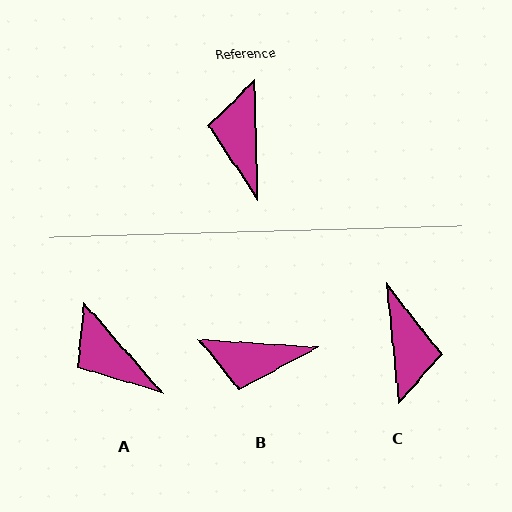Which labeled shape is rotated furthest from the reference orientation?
C, about 176 degrees away.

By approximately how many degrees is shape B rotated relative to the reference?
Approximately 85 degrees counter-clockwise.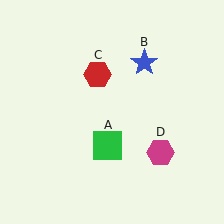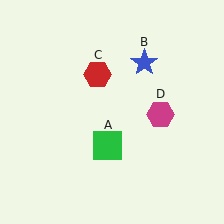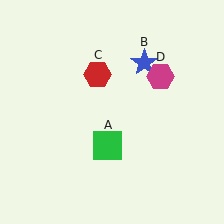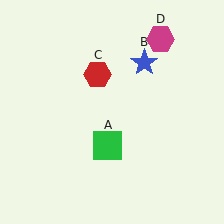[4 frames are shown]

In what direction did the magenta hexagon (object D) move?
The magenta hexagon (object D) moved up.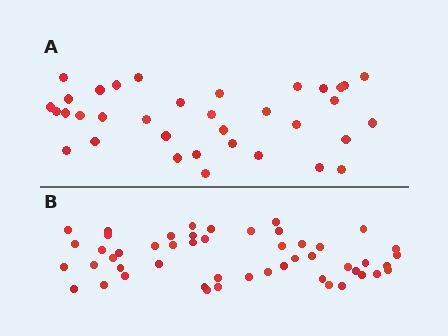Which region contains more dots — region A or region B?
Region B (the bottom region) has more dots.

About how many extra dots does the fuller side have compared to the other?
Region B has approximately 15 more dots than region A.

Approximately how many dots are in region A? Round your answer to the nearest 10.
About 40 dots. (The exact count is 35, which rounds to 40.)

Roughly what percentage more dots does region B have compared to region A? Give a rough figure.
About 45% more.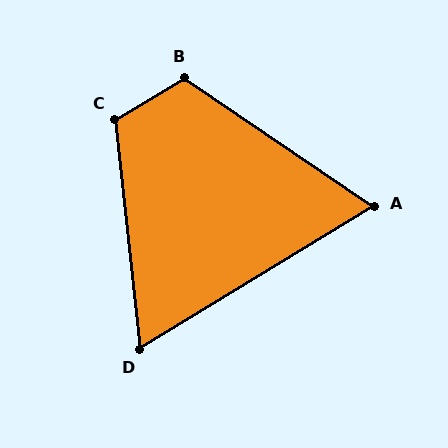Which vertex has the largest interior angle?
B, at approximately 115 degrees.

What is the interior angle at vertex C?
Approximately 114 degrees (obtuse).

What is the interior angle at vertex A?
Approximately 66 degrees (acute).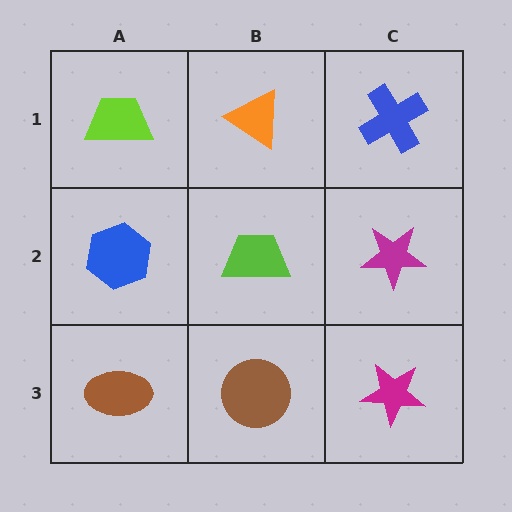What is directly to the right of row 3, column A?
A brown circle.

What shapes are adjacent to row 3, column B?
A lime trapezoid (row 2, column B), a brown ellipse (row 3, column A), a magenta star (row 3, column C).